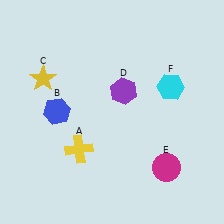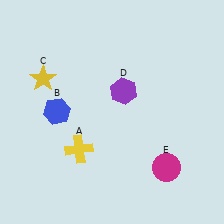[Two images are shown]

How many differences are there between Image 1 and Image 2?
There is 1 difference between the two images.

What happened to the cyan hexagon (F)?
The cyan hexagon (F) was removed in Image 2. It was in the top-right area of Image 1.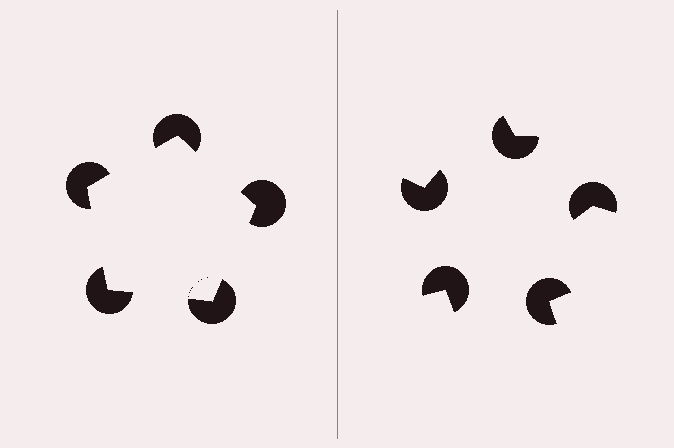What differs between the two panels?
The pac-man discs are positioned identically on both sides; only the wedge orientations differ. On the left they align to a pentagon; on the right they are misaligned.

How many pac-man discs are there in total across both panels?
10 — 5 on each side.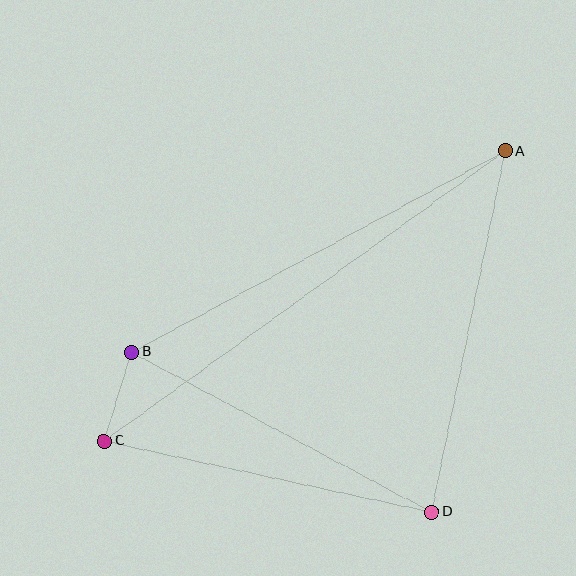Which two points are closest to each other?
Points B and C are closest to each other.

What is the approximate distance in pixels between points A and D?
The distance between A and D is approximately 368 pixels.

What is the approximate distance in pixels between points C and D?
The distance between C and D is approximately 335 pixels.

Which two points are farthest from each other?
Points A and C are farthest from each other.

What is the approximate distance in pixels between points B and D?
The distance between B and D is approximately 340 pixels.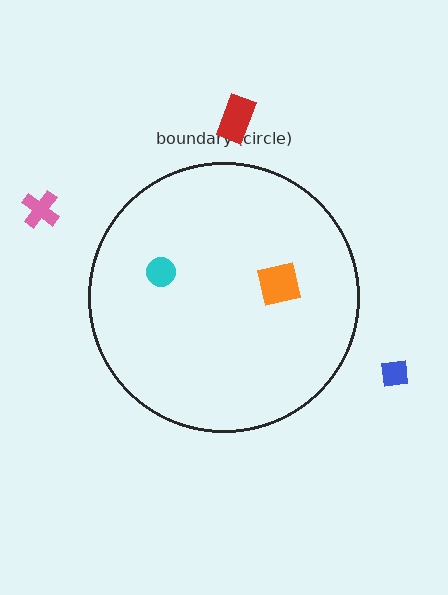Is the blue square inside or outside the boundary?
Outside.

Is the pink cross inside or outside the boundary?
Outside.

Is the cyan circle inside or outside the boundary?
Inside.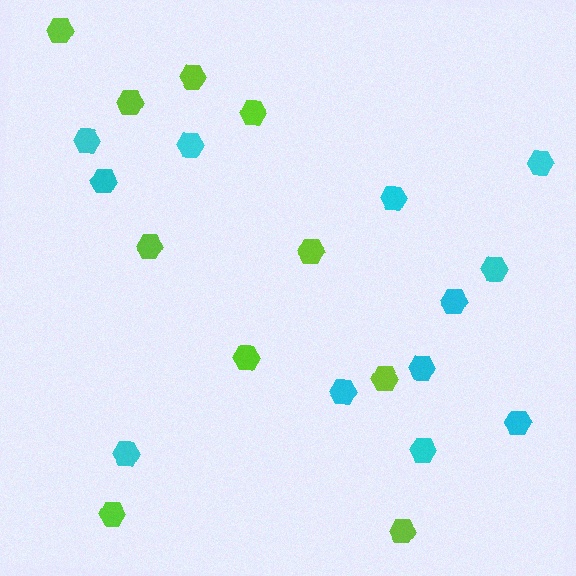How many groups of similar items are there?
There are 2 groups: one group of lime hexagons (10) and one group of cyan hexagons (12).